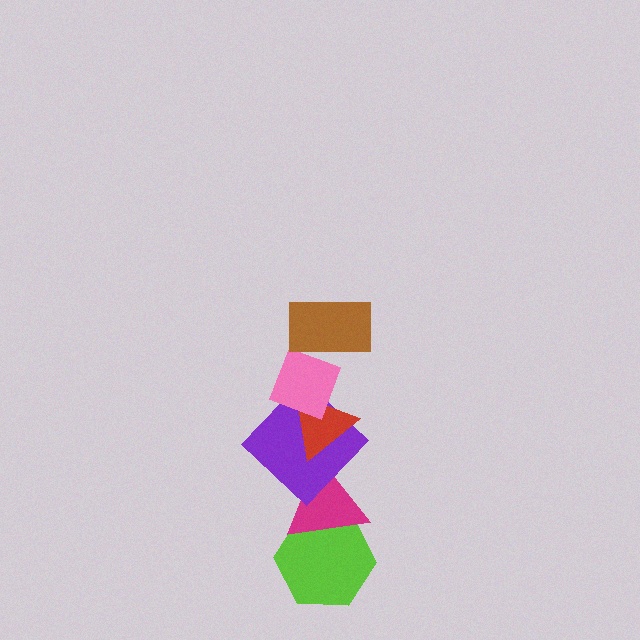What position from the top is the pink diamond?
The pink diamond is 2nd from the top.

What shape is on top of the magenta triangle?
The purple diamond is on top of the magenta triangle.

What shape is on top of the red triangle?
The pink diamond is on top of the red triangle.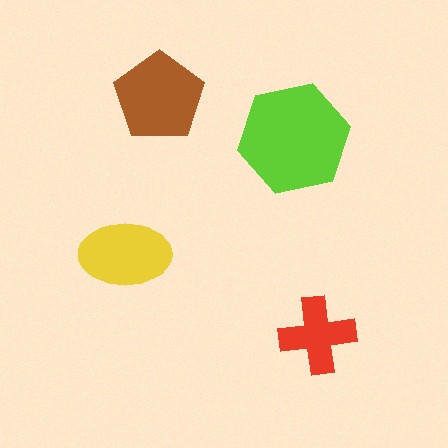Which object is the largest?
The lime hexagon.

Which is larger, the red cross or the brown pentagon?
The brown pentagon.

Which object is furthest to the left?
The yellow ellipse is leftmost.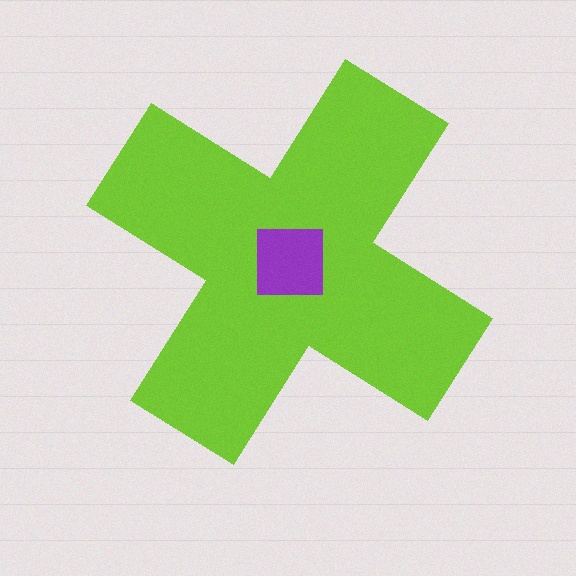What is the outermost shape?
The lime cross.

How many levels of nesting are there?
2.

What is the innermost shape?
The purple square.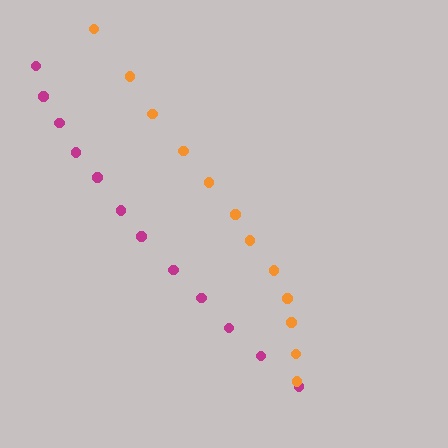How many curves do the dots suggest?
There are 2 distinct paths.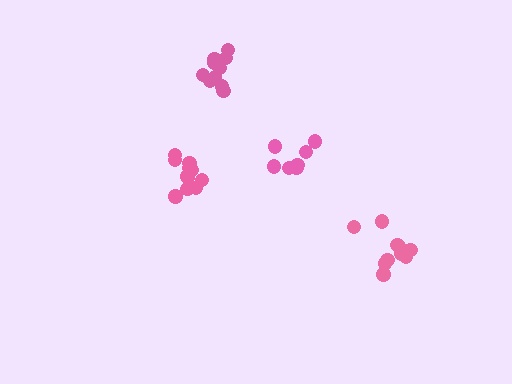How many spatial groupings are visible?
There are 4 spatial groupings.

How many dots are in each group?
Group 1: 11 dots, Group 2: 12 dots, Group 3: 7 dots, Group 4: 10 dots (40 total).